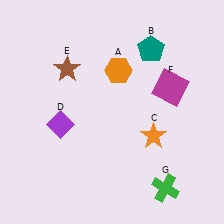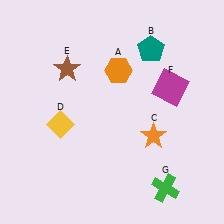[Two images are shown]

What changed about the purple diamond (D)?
In Image 1, D is purple. In Image 2, it changed to yellow.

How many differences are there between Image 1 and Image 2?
There is 1 difference between the two images.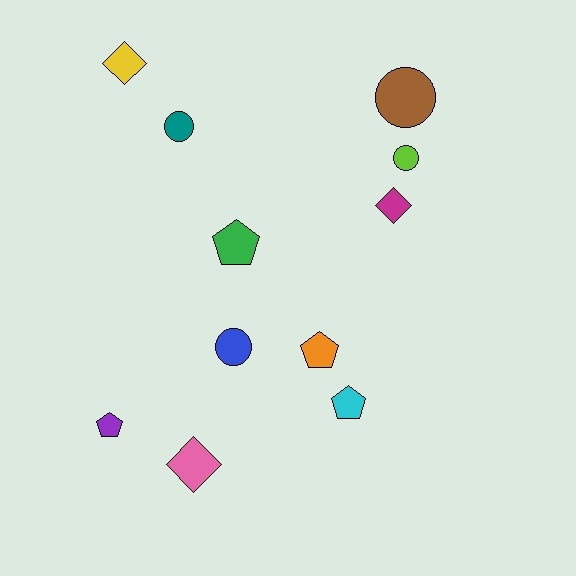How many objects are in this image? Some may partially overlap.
There are 11 objects.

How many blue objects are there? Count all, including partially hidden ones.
There is 1 blue object.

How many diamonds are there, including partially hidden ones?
There are 3 diamonds.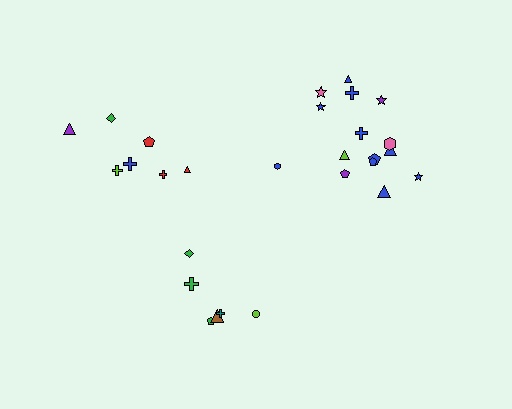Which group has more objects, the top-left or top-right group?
The top-right group.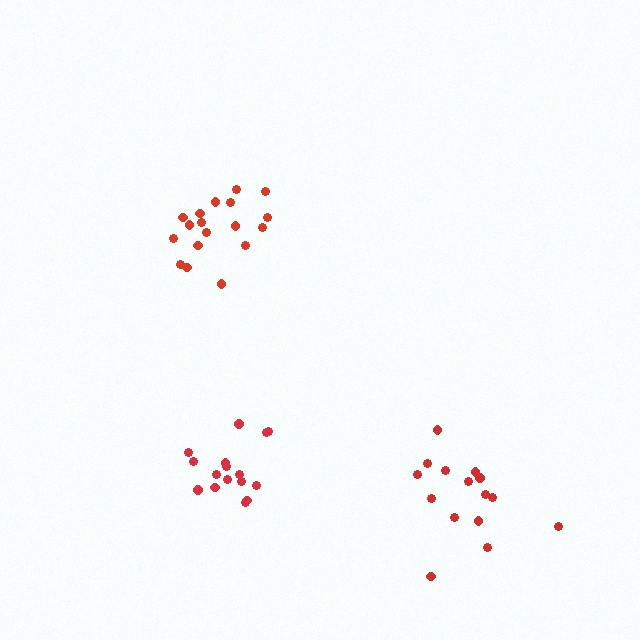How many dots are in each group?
Group 1: 18 dots, Group 2: 16 dots, Group 3: 15 dots (49 total).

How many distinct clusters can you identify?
There are 3 distinct clusters.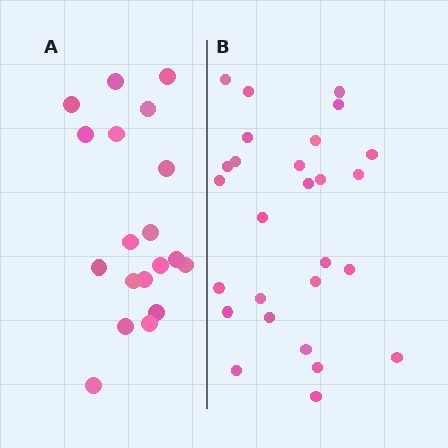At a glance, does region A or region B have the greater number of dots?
Region B (the right region) has more dots.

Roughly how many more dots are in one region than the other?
Region B has roughly 8 or so more dots than region A.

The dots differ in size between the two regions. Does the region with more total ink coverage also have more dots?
No. Region A has more total ink coverage because its dots are larger, but region B actually contains more individual dots. Total area can be misleading — the number of items is what matters here.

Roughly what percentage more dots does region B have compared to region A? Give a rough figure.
About 40% more.